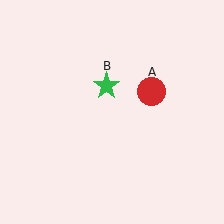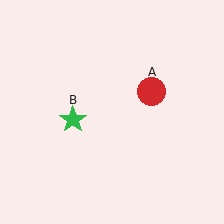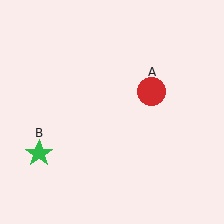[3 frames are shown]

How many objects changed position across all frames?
1 object changed position: green star (object B).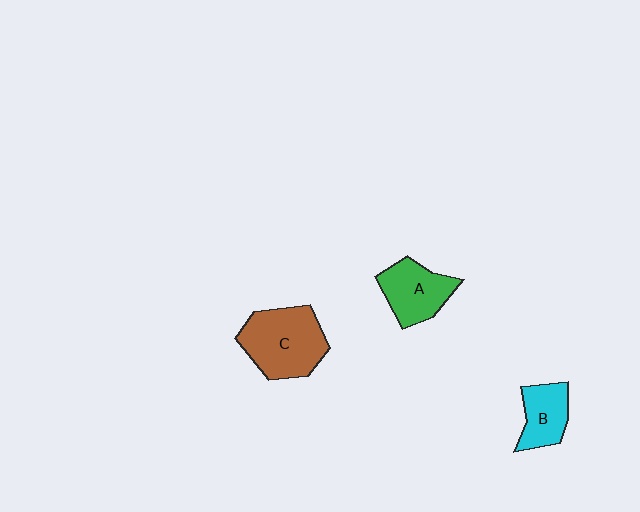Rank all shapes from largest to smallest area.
From largest to smallest: C (brown), A (green), B (cyan).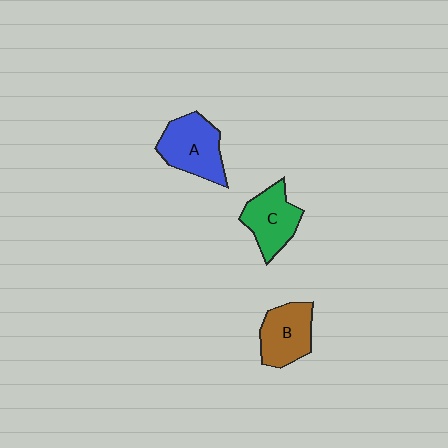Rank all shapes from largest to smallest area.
From largest to smallest: A (blue), C (green), B (brown).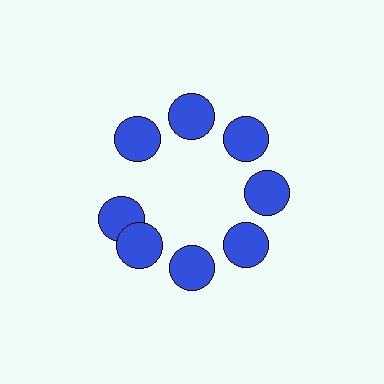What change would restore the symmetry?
The symmetry would be restored by rotating it back into even spacing with its neighbors so that all 8 circles sit at equal angles and equal distance from the center.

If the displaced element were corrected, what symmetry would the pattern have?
It would have 8-fold rotational symmetry — the pattern would map onto itself every 45 degrees.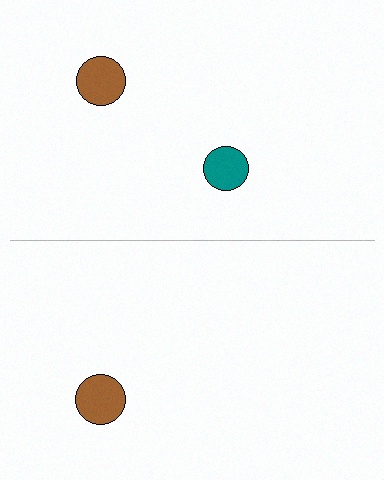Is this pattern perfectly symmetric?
No, the pattern is not perfectly symmetric. A teal circle is missing from the bottom side.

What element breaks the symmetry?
A teal circle is missing from the bottom side.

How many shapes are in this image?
There are 3 shapes in this image.